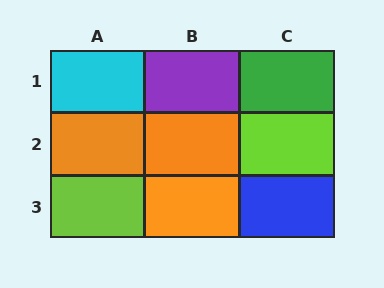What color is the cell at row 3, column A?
Lime.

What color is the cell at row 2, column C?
Lime.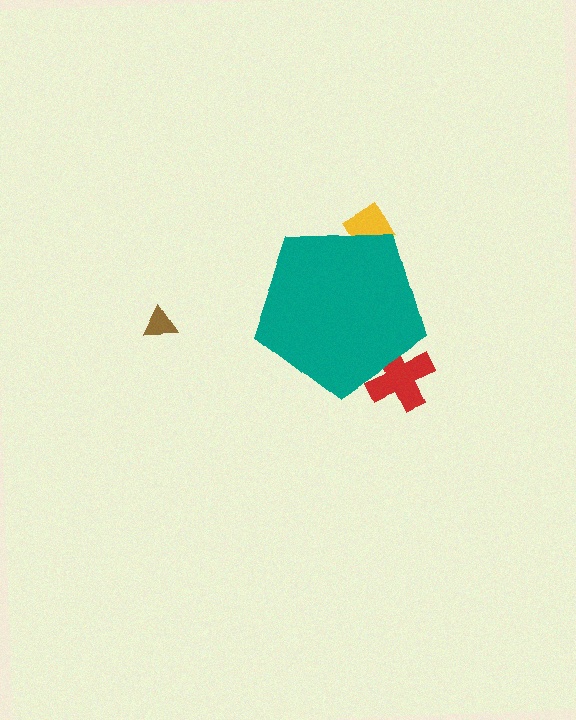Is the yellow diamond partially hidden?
Yes, the yellow diamond is partially hidden behind the teal pentagon.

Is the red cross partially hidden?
Yes, the red cross is partially hidden behind the teal pentagon.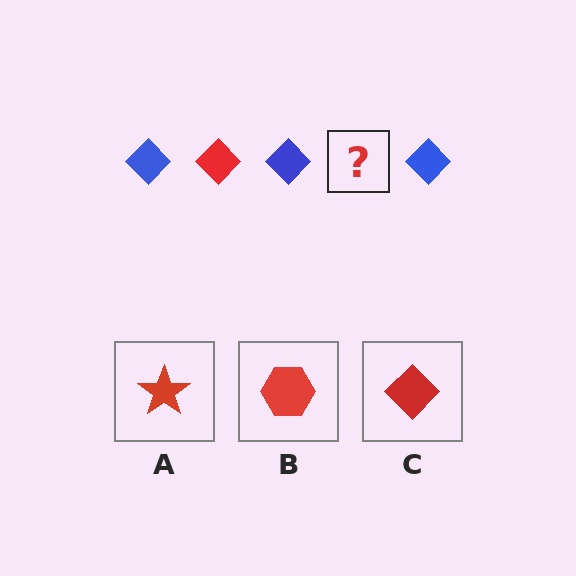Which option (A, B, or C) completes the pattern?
C.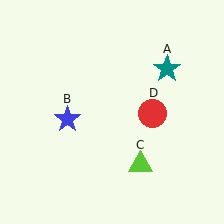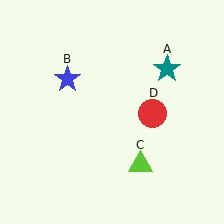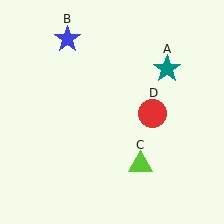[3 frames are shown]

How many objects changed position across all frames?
1 object changed position: blue star (object B).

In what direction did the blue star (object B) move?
The blue star (object B) moved up.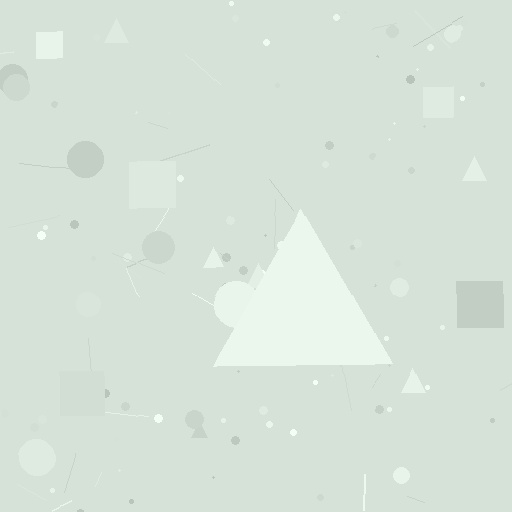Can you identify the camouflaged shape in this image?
The camouflaged shape is a triangle.